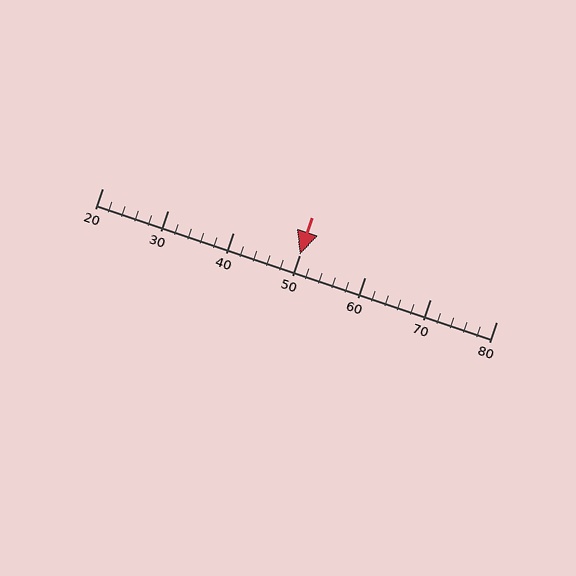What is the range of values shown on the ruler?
The ruler shows values from 20 to 80.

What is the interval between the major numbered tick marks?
The major tick marks are spaced 10 units apart.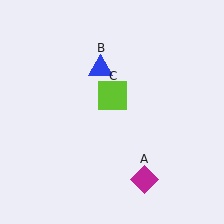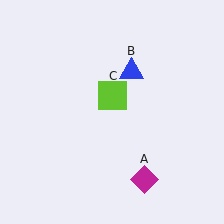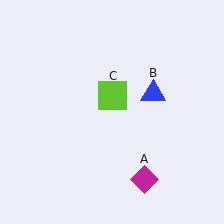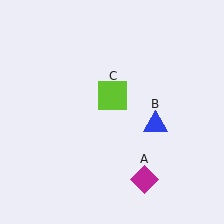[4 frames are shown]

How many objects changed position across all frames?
1 object changed position: blue triangle (object B).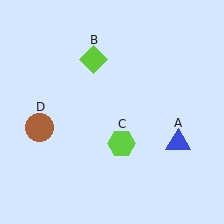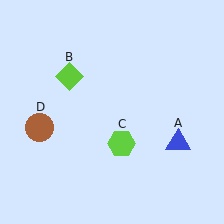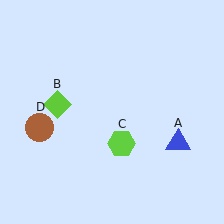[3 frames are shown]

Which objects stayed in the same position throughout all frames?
Blue triangle (object A) and lime hexagon (object C) and brown circle (object D) remained stationary.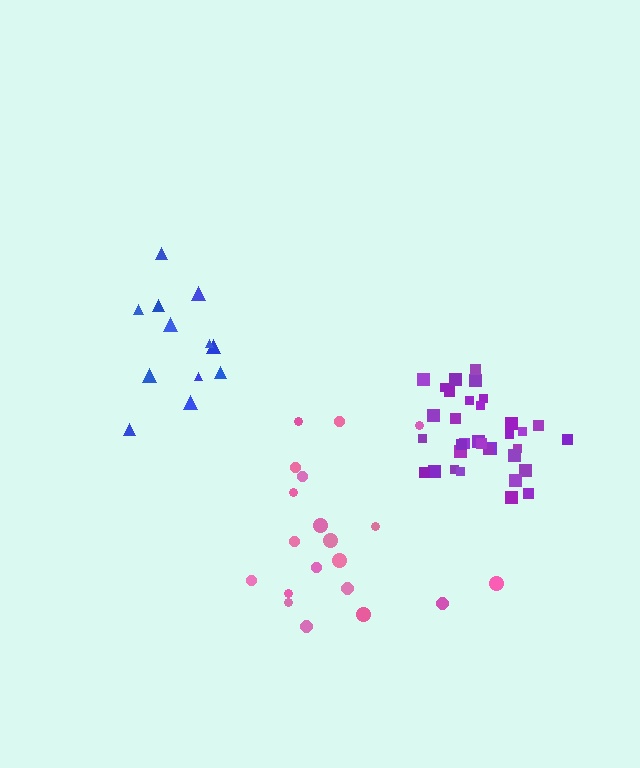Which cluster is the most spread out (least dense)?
Blue.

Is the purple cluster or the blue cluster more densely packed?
Purple.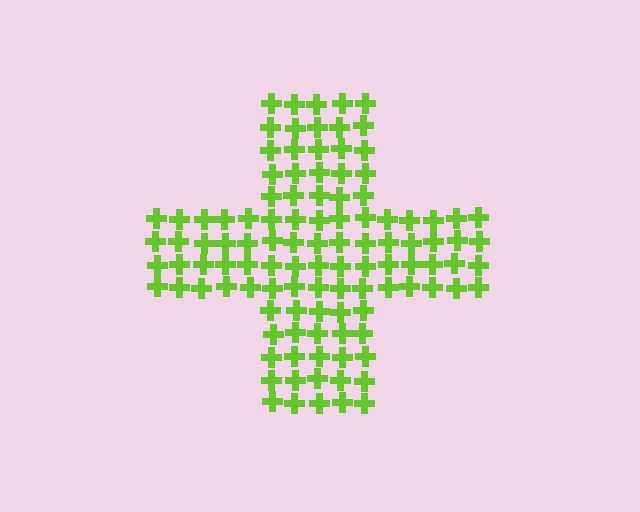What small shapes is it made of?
It is made of small crosses.